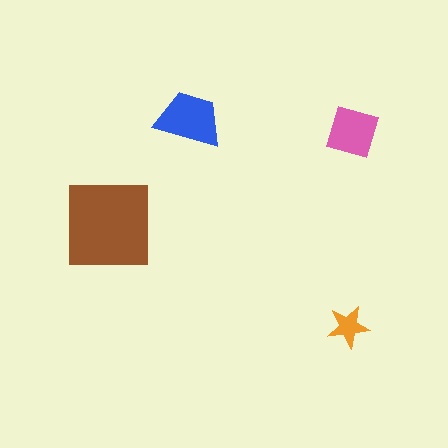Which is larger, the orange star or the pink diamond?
The pink diamond.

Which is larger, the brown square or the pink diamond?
The brown square.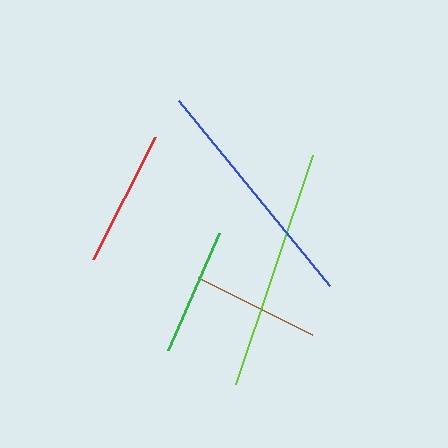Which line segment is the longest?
The lime line is the longest at approximately 241 pixels.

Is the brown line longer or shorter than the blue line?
The blue line is longer than the brown line.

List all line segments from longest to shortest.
From longest to shortest: lime, blue, red, green, brown.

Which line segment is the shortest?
The brown line is the shortest at approximately 127 pixels.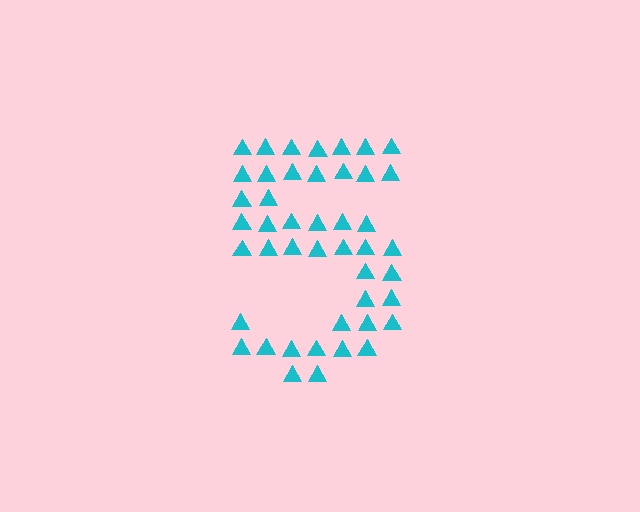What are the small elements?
The small elements are triangles.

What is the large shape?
The large shape is the digit 5.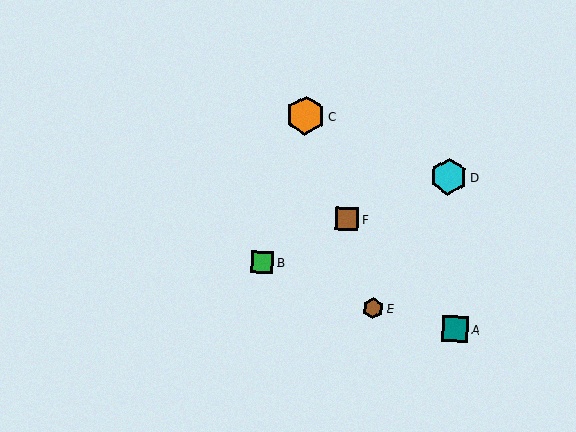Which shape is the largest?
The orange hexagon (labeled C) is the largest.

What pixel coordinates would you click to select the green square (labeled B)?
Click at (263, 262) to select the green square B.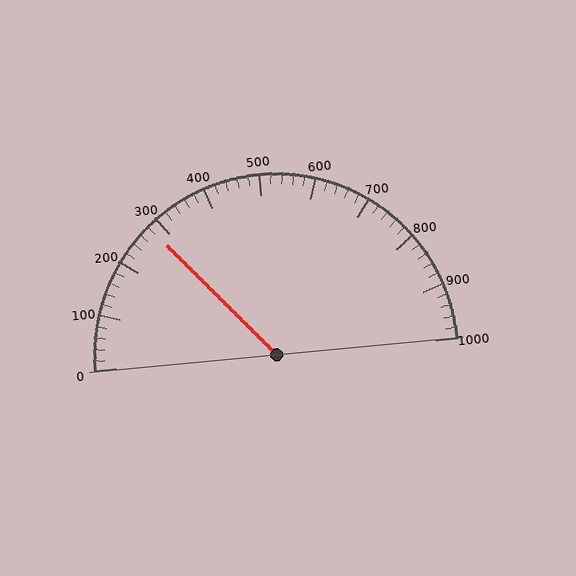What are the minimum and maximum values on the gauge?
The gauge ranges from 0 to 1000.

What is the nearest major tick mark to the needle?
The nearest major tick mark is 300.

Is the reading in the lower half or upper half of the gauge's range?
The reading is in the lower half of the range (0 to 1000).